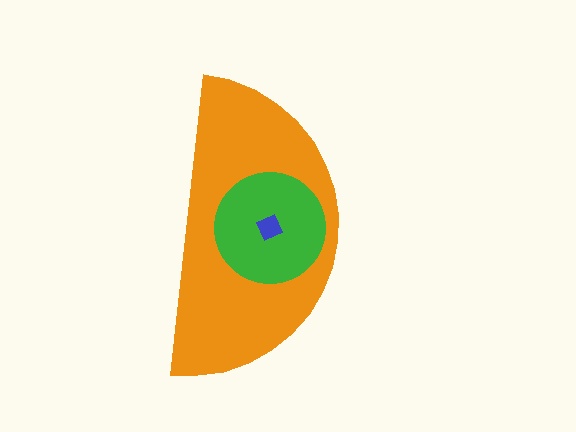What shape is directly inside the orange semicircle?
The green circle.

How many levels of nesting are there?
3.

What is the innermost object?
The blue diamond.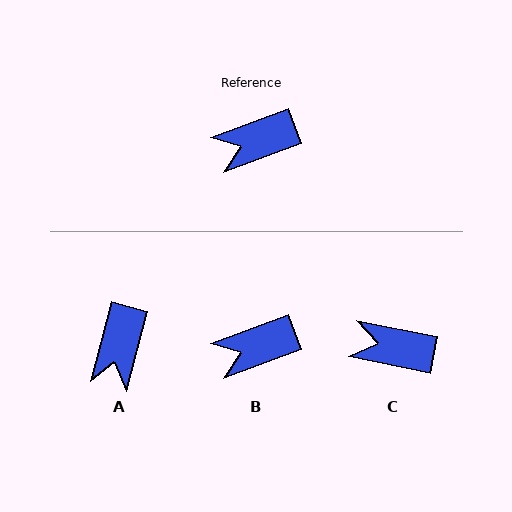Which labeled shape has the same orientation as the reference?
B.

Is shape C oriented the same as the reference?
No, it is off by about 32 degrees.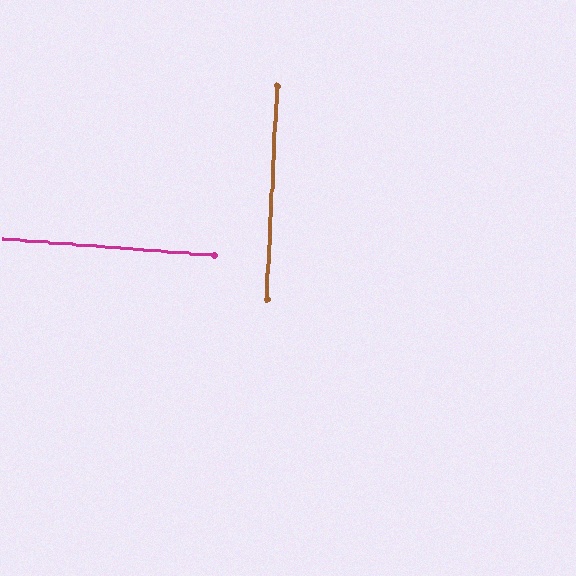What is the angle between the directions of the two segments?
Approximately 88 degrees.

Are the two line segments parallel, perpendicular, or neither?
Perpendicular — they meet at approximately 88°.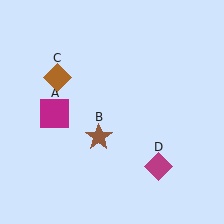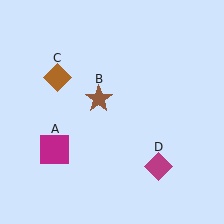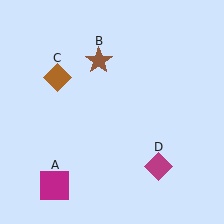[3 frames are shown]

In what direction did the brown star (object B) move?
The brown star (object B) moved up.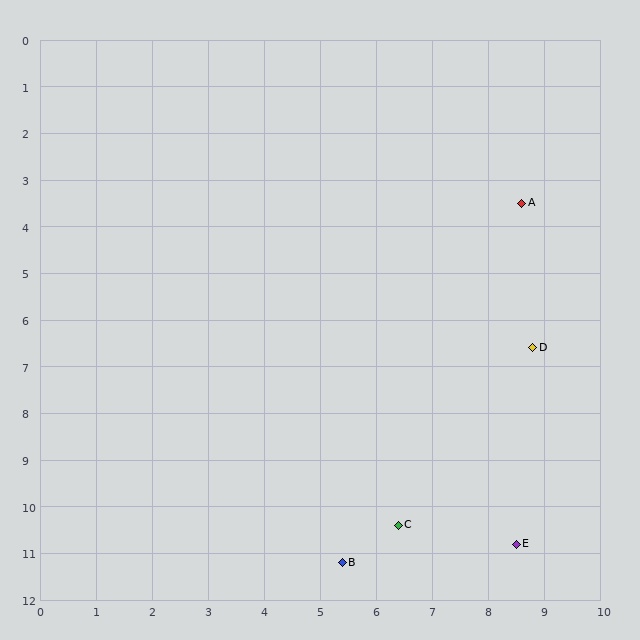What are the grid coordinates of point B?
Point B is at approximately (5.4, 11.2).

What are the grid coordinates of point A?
Point A is at approximately (8.6, 3.5).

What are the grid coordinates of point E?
Point E is at approximately (8.5, 10.8).